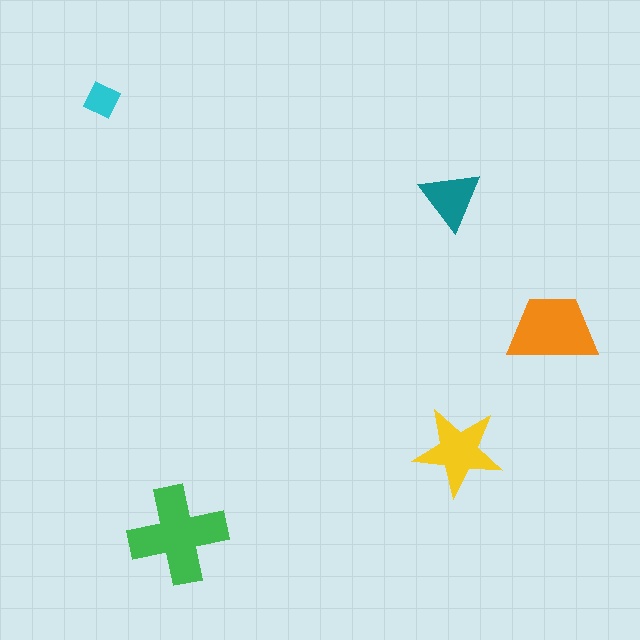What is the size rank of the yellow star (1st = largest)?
3rd.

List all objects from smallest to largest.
The cyan square, the teal triangle, the yellow star, the orange trapezoid, the green cross.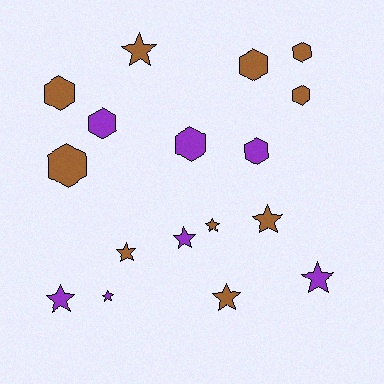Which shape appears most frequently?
Star, with 9 objects.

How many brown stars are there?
There are 5 brown stars.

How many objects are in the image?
There are 17 objects.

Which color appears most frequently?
Brown, with 10 objects.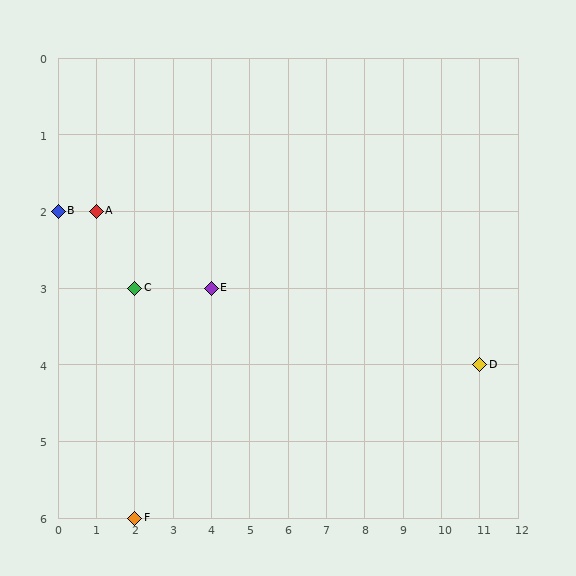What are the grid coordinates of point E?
Point E is at grid coordinates (4, 3).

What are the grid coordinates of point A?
Point A is at grid coordinates (1, 2).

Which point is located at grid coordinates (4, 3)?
Point E is at (4, 3).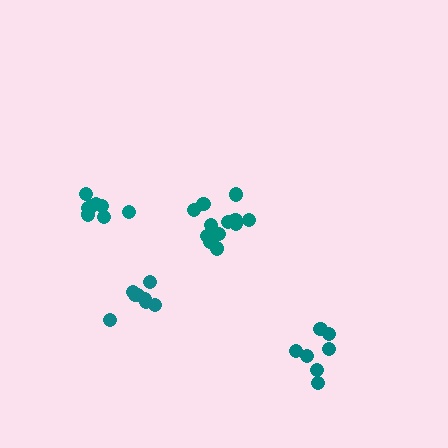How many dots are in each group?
Group 1: 12 dots, Group 2: 8 dots, Group 3: 7 dots, Group 4: 8 dots (35 total).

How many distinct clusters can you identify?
There are 4 distinct clusters.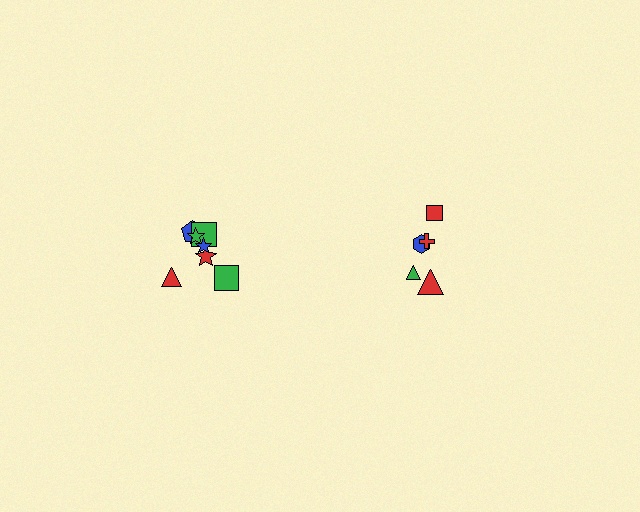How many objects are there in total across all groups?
There are 12 objects.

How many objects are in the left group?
There are 7 objects.